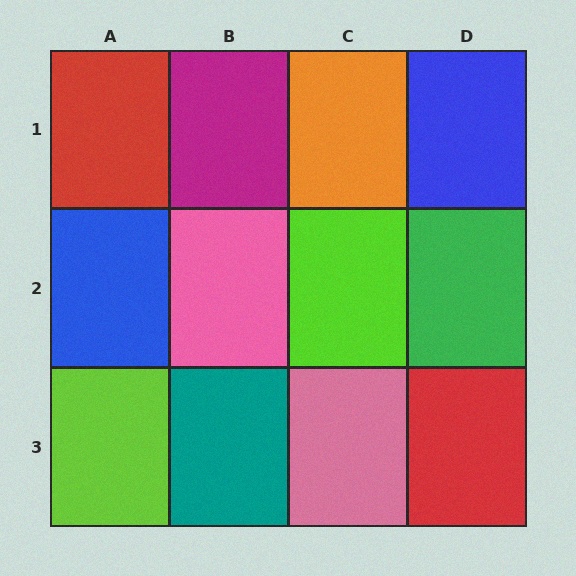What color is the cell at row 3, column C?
Pink.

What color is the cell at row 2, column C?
Lime.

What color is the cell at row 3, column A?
Lime.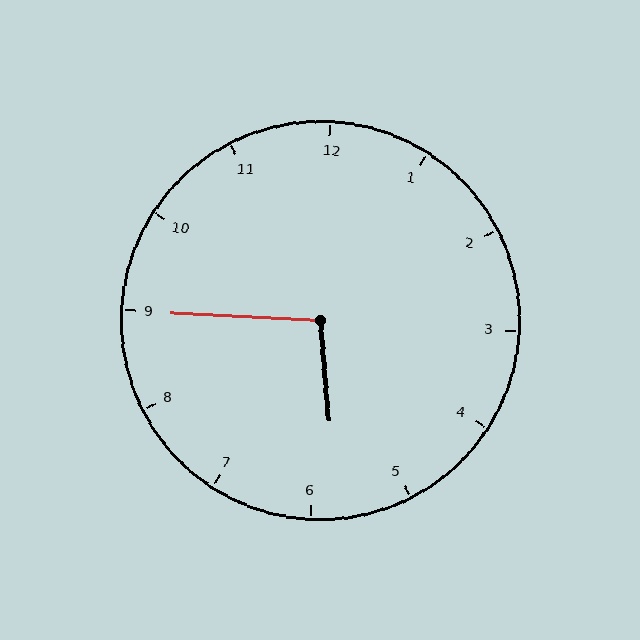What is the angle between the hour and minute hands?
Approximately 98 degrees.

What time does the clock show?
5:45.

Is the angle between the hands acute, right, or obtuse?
It is obtuse.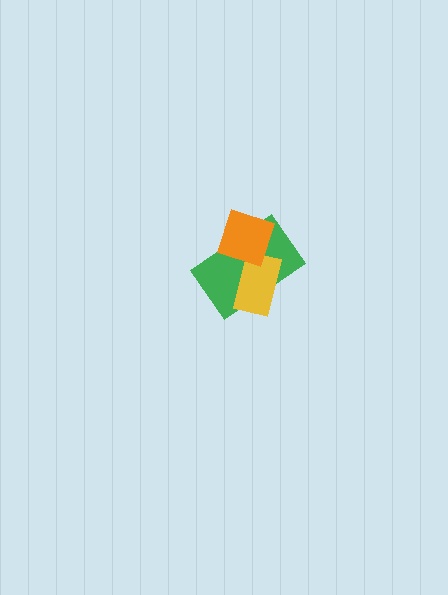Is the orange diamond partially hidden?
No, no other shape covers it.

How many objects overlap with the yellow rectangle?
2 objects overlap with the yellow rectangle.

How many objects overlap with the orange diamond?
2 objects overlap with the orange diamond.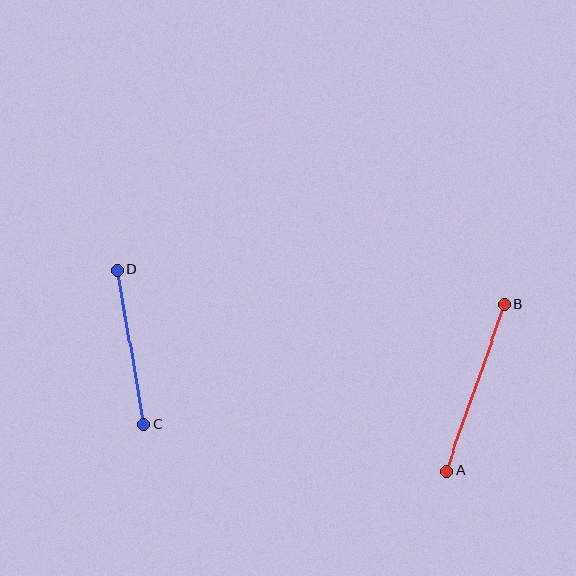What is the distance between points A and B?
The distance is approximately 176 pixels.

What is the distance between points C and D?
The distance is approximately 157 pixels.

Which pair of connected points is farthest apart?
Points A and B are farthest apart.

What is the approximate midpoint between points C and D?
The midpoint is at approximately (130, 347) pixels.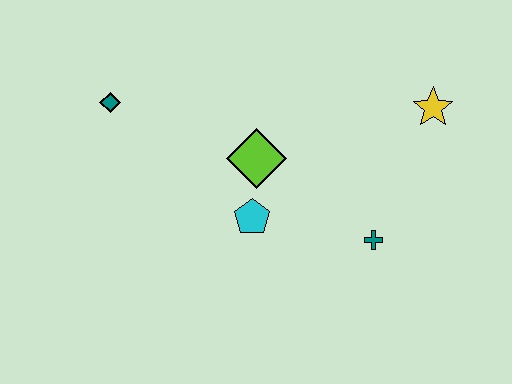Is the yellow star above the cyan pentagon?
Yes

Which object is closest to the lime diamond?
The cyan pentagon is closest to the lime diamond.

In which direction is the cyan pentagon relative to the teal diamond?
The cyan pentagon is to the right of the teal diamond.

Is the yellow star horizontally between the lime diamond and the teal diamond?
No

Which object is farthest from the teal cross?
The teal diamond is farthest from the teal cross.